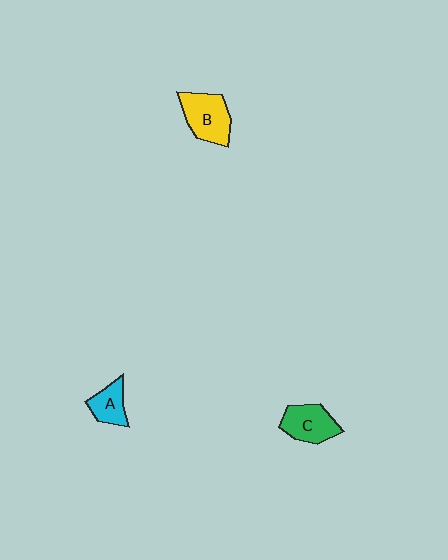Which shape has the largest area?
Shape B (yellow).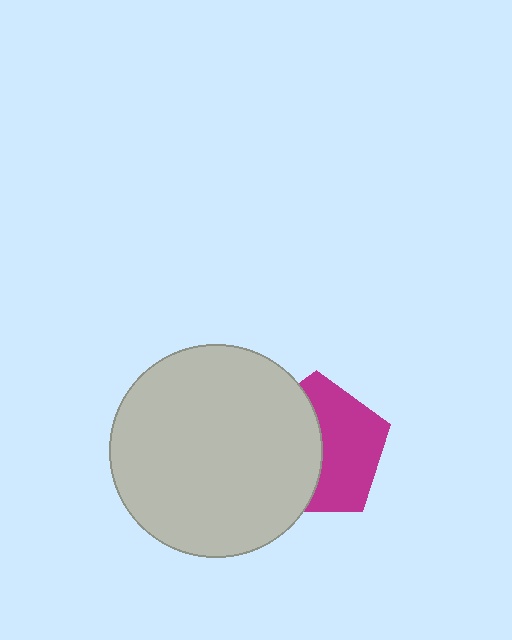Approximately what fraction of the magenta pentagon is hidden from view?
Roughly 49% of the magenta pentagon is hidden behind the light gray circle.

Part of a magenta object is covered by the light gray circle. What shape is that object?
It is a pentagon.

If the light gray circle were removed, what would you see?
You would see the complete magenta pentagon.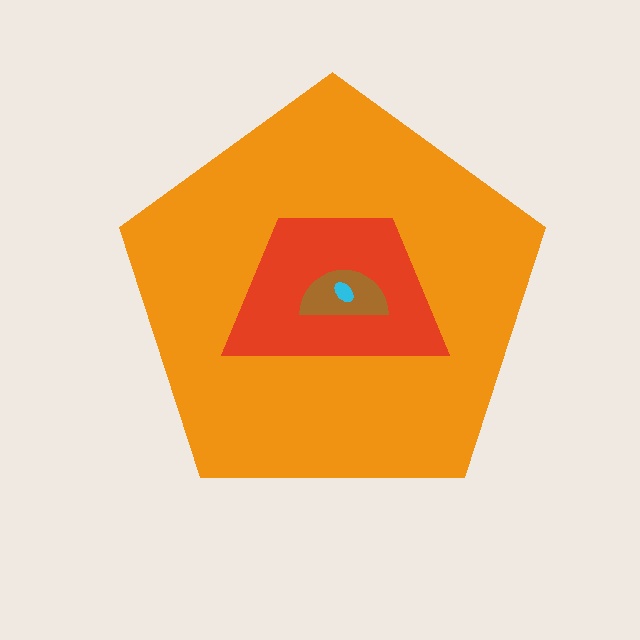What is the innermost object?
The cyan ellipse.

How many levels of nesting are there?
4.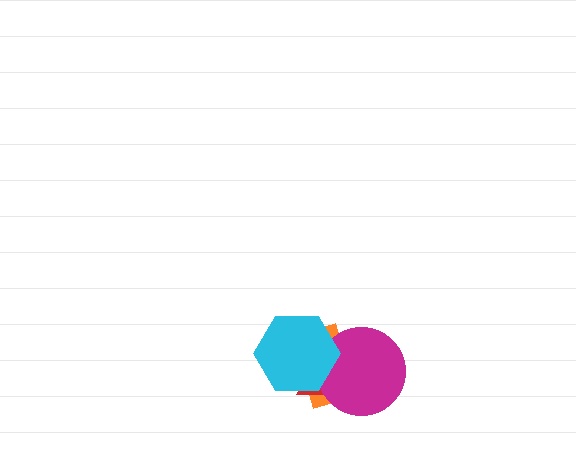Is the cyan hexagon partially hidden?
No, no other shape covers it.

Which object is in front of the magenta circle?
The cyan hexagon is in front of the magenta circle.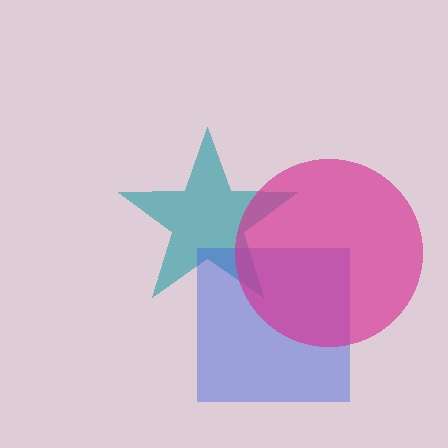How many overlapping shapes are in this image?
There are 3 overlapping shapes in the image.